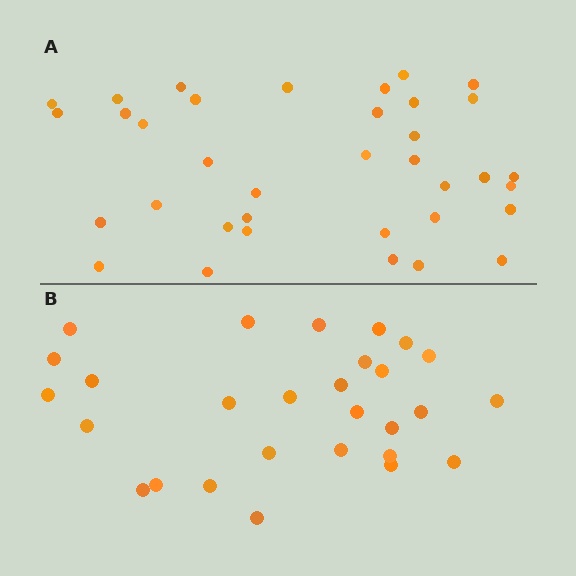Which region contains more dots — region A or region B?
Region A (the top region) has more dots.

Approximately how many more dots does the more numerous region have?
Region A has roughly 8 or so more dots than region B.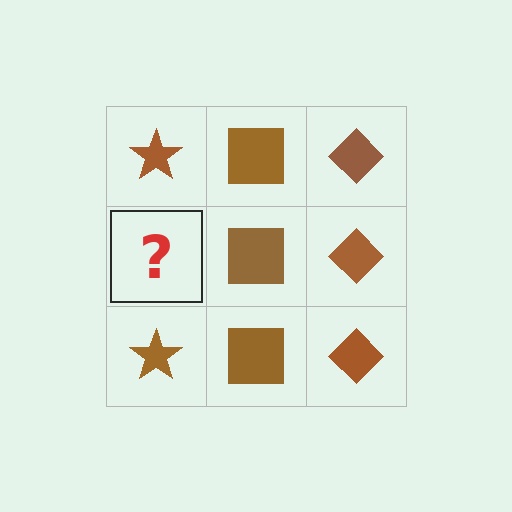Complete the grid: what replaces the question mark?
The question mark should be replaced with a brown star.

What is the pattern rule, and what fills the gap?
The rule is that each column has a consistent shape. The gap should be filled with a brown star.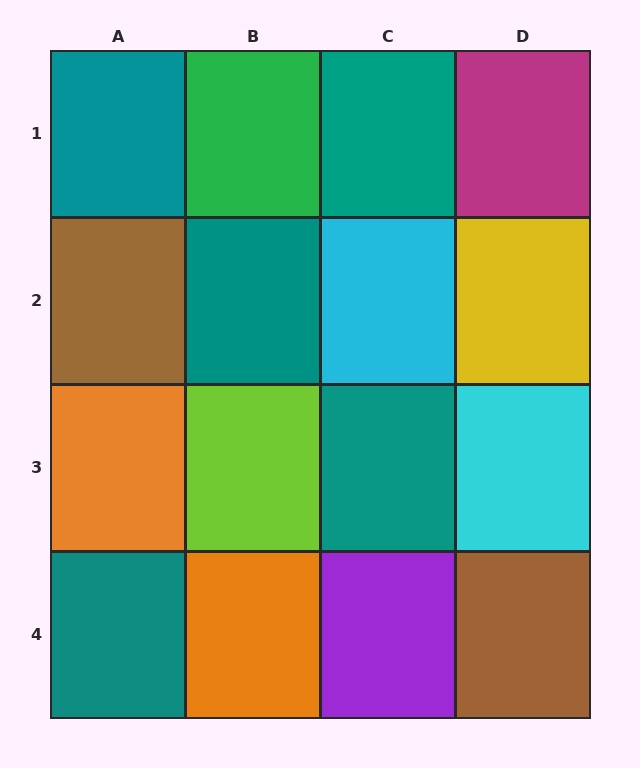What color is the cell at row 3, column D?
Cyan.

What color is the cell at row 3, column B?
Lime.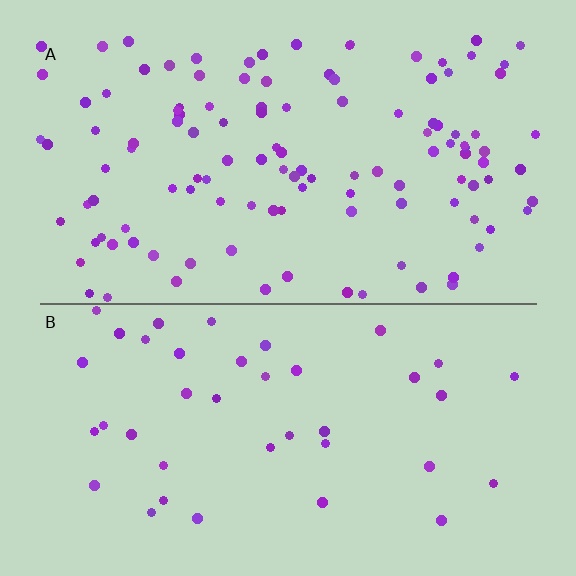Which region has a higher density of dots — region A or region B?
A (the top).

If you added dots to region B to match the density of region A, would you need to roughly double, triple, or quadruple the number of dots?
Approximately triple.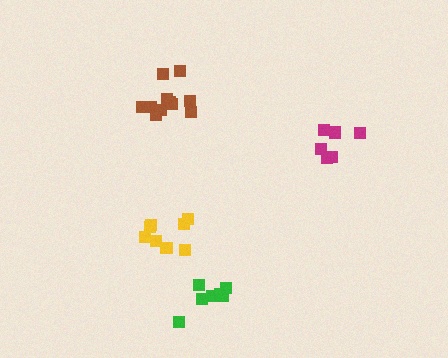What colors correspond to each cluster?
The clusters are colored: brown, magenta, yellow, green.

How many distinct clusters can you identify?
There are 4 distinct clusters.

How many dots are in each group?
Group 1: 11 dots, Group 2: 7 dots, Group 3: 8 dots, Group 4: 7 dots (33 total).